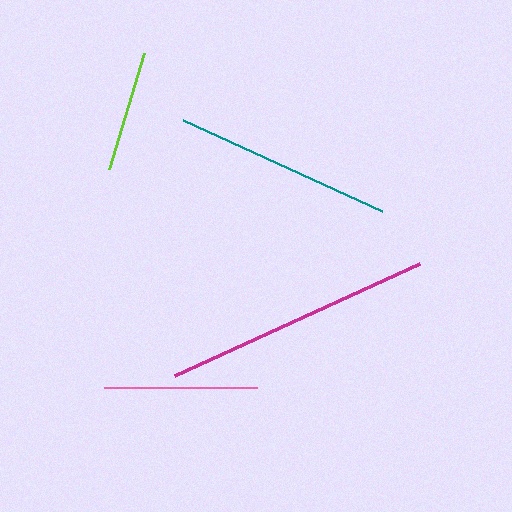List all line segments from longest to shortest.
From longest to shortest: magenta, teal, pink, lime.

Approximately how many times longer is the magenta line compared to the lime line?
The magenta line is approximately 2.2 times the length of the lime line.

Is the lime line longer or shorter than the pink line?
The pink line is longer than the lime line.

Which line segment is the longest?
The magenta line is the longest at approximately 270 pixels.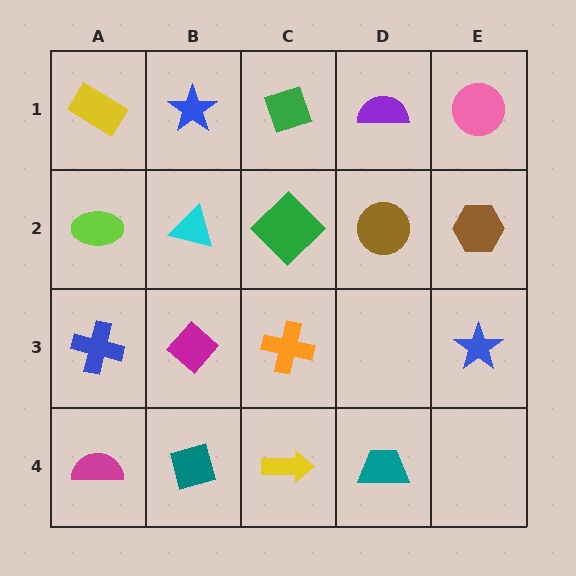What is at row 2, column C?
A green diamond.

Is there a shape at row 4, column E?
No, that cell is empty.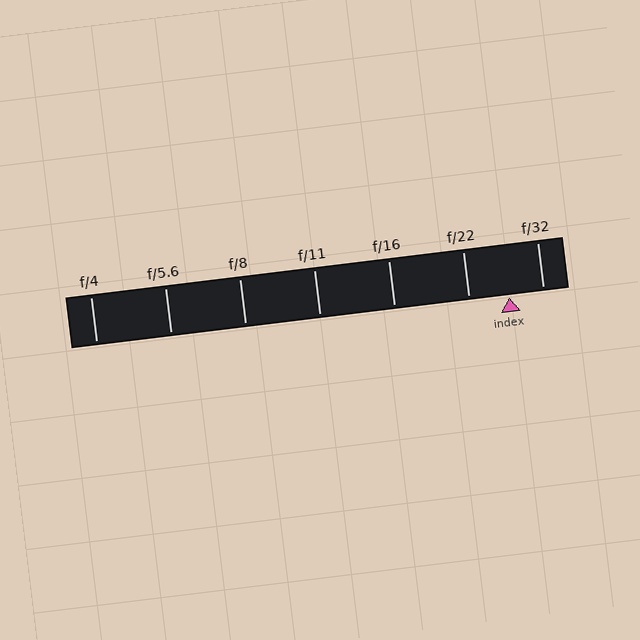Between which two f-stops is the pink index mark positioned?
The index mark is between f/22 and f/32.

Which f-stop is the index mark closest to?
The index mark is closest to f/32.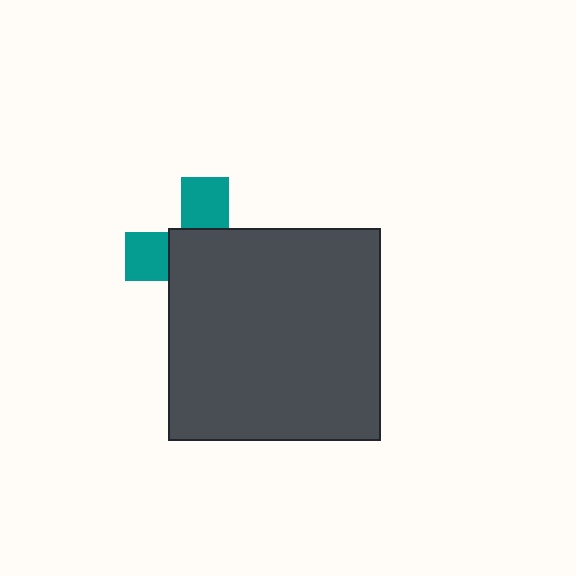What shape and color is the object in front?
The object in front is a dark gray square.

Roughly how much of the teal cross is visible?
A small part of it is visible (roughly 34%).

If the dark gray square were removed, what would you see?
You would see the complete teal cross.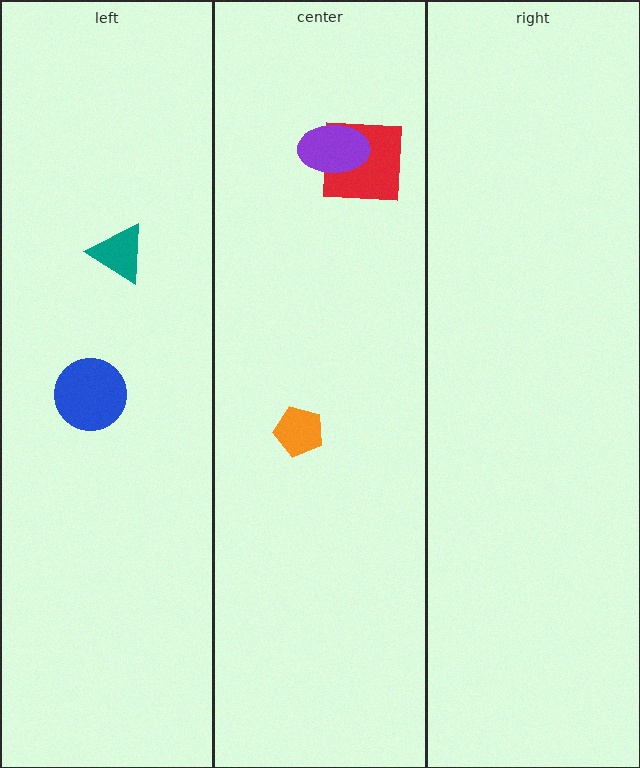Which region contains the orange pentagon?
The center region.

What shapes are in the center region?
The red square, the orange pentagon, the purple ellipse.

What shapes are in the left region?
The blue circle, the teal triangle.